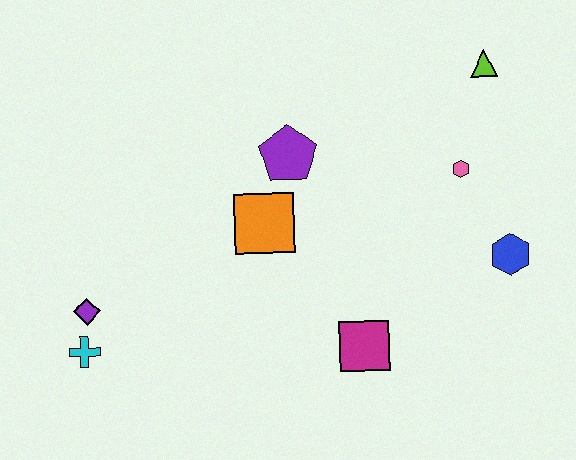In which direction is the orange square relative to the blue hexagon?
The orange square is to the left of the blue hexagon.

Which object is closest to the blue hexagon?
The pink hexagon is closest to the blue hexagon.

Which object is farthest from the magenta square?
The lime triangle is farthest from the magenta square.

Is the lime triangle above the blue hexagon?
Yes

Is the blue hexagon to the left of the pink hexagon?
No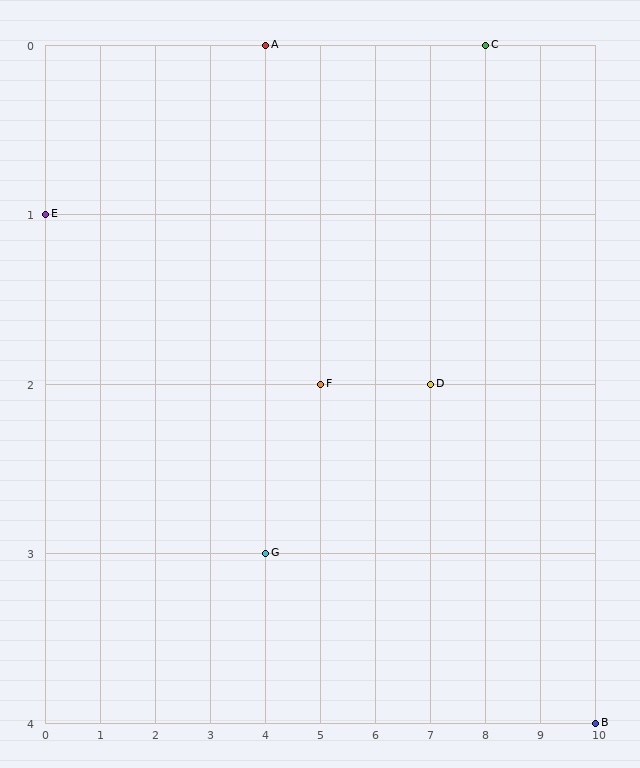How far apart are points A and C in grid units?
Points A and C are 4 columns apart.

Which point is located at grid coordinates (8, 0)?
Point C is at (8, 0).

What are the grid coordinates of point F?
Point F is at grid coordinates (5, 2).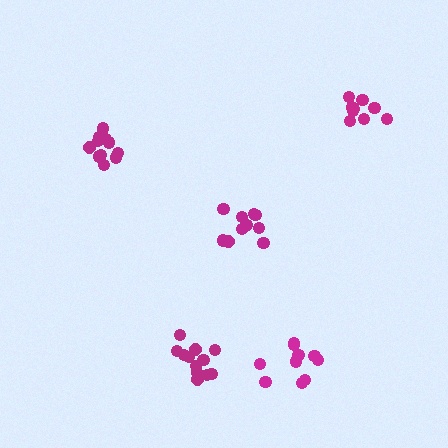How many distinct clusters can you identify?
There are 5 distinct clusters.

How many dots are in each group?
Group 1: 12 dots, Group 2: 10 dots, Group 3: 11 dots, Group 4: 11 dots, Group 5: 9 dots (53 total).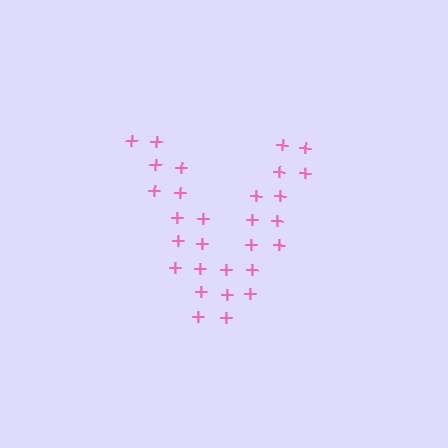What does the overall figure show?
The overall figure shows the letter V.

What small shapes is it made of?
It is made of small plus signs.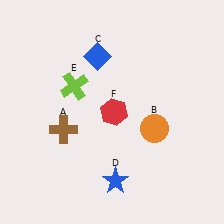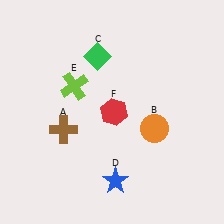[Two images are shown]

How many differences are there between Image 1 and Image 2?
There is 1 difference between the two images.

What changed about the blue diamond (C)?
In Image 1, C is blue. In Image 2, it changed to green.